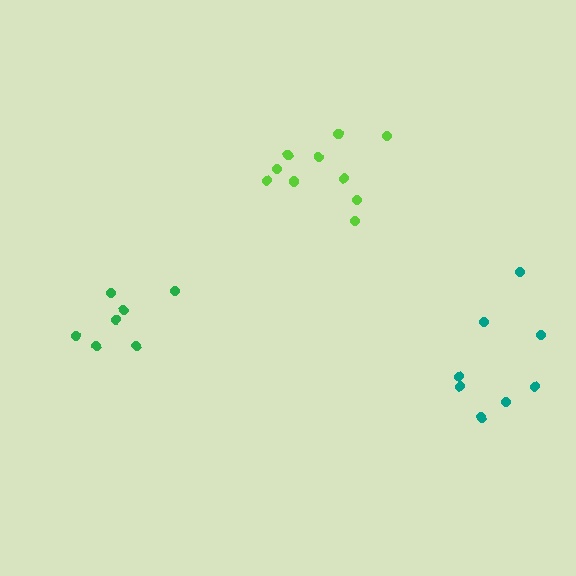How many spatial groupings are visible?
There are 3 spatial groupings.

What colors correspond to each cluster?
The clusters are colored: green, teal, lime.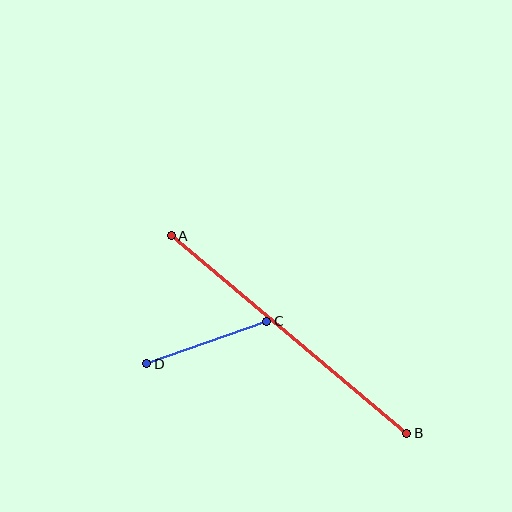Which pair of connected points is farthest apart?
Points A and B are farthest apart.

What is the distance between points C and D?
The distance is approximately 127 pixels.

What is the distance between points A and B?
The distance is approximately 308 pixels.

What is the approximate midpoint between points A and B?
The midpoint is at approximately (289, 335) pixels.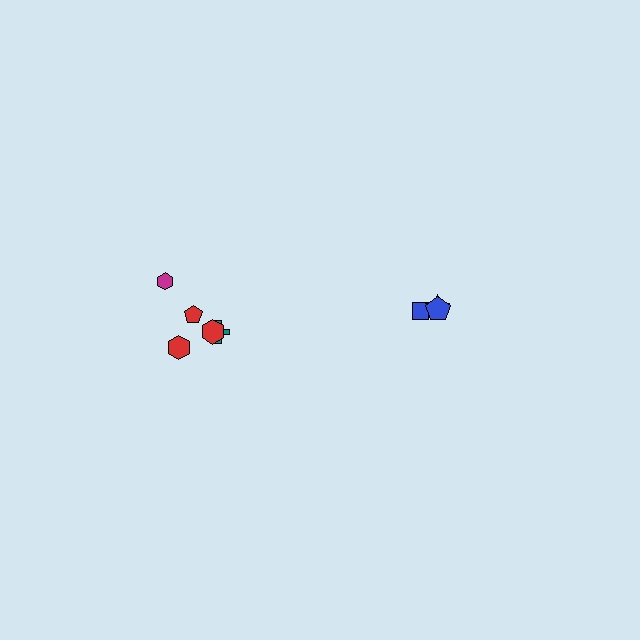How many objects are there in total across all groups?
There are 8 objects.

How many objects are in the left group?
There are 5 objects.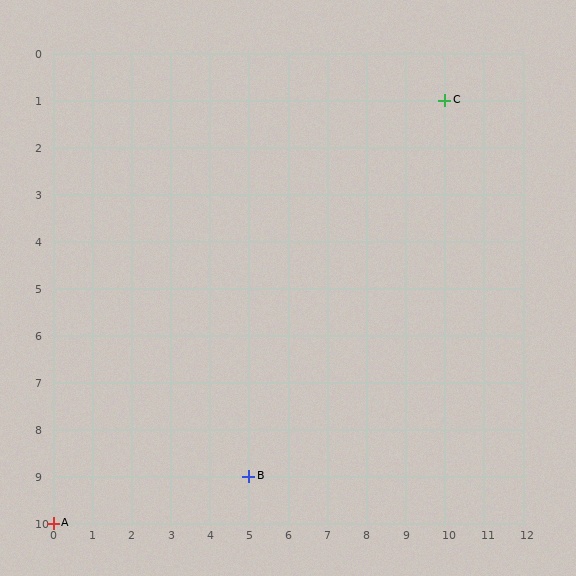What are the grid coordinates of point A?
Point A is at grid coordinates (0, 10).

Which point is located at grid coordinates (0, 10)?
Point A is at (0, 10).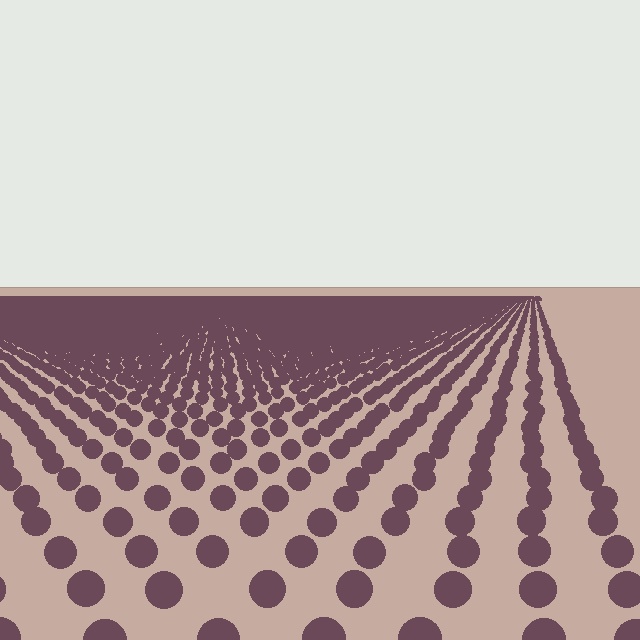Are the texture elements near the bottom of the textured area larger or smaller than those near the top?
Larger. Near the bottom, elements are closer to the viewer and appear at a bigger on-screen size.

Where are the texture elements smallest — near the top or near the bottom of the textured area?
Near the top.